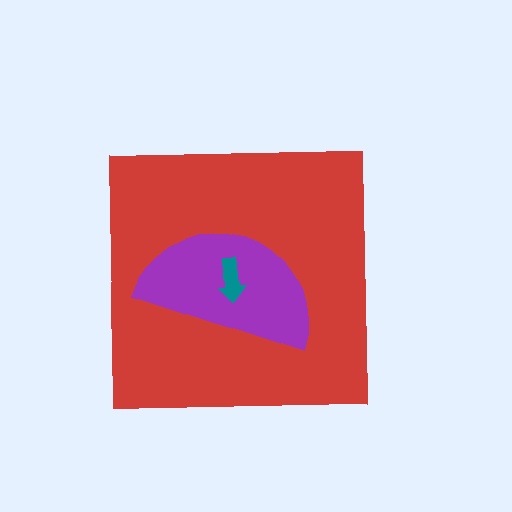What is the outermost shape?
The red square.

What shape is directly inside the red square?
The purple semicircle.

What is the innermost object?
The teal arrow.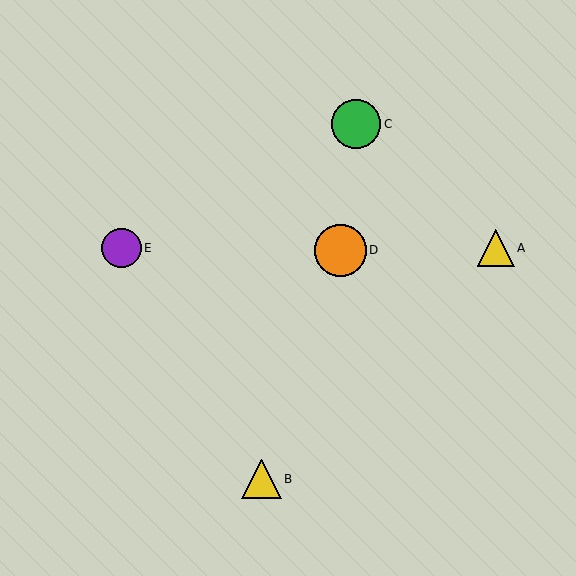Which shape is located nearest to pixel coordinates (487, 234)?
The yellow triangle (labeled A) at (496, 248) is nearest to that location.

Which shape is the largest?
The orange circle (labeled D) is the largest.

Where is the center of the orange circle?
The center of the orange circle is at (340, 250).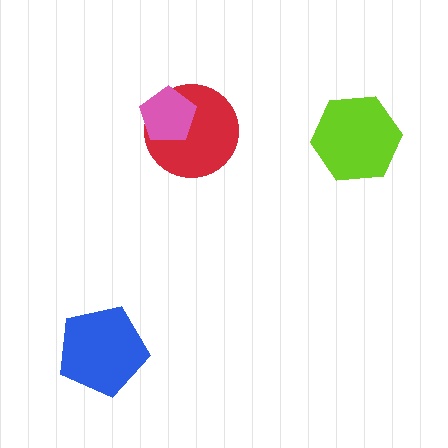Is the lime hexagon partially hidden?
No, no other shape covers it.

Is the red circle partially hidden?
Yes, it is partially covered by another shape.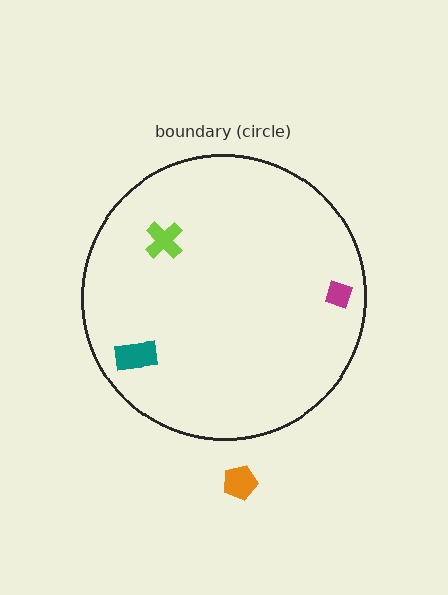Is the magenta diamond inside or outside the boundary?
Inside.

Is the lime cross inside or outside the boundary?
Inside.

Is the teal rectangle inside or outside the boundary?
Inside.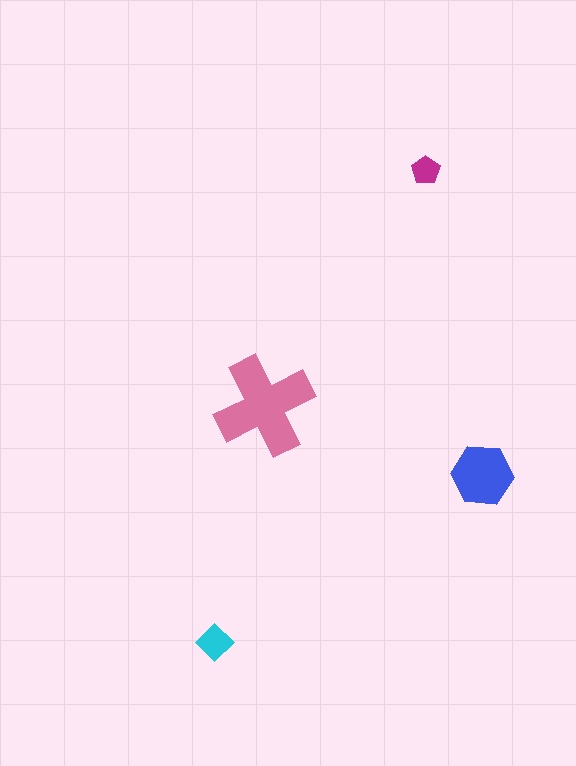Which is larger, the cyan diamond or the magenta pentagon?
The cyan diamond.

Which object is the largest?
The pink cross.